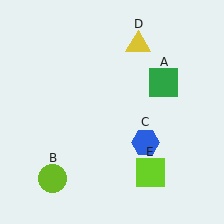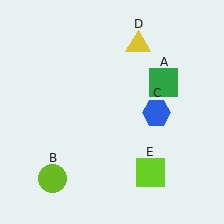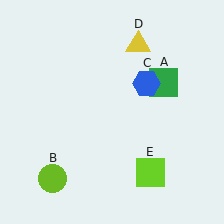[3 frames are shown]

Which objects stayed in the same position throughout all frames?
Green square (object A) and lime circle (object B) and yellow triangle (object D) and lime square (object E) remained stationary.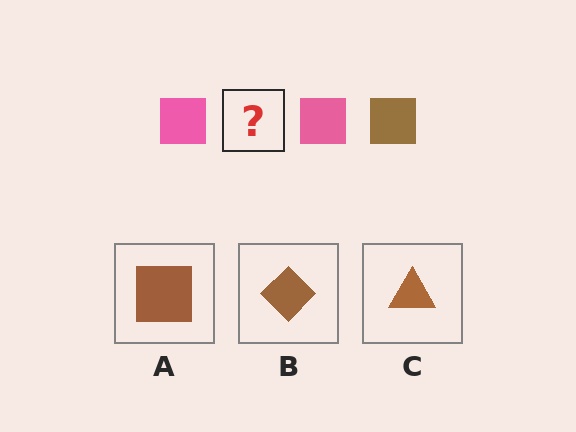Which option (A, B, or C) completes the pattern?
A.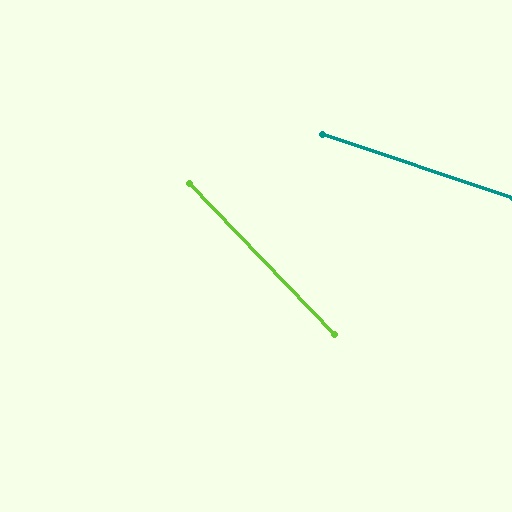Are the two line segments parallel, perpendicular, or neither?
Neither parallel nor perpendicular — they differ by about 27°.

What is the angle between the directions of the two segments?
Approximately 27 degrees.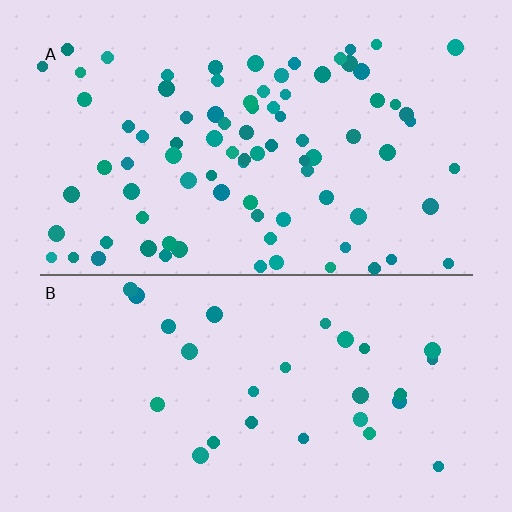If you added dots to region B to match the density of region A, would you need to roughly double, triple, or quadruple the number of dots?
Approximately triple.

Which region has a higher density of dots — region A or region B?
A (the top).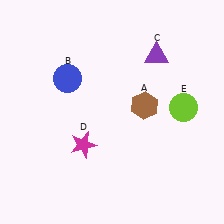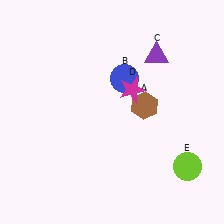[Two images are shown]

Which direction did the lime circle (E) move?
The lime circle (E) moved down.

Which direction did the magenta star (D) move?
The magenta star (D) moved up.